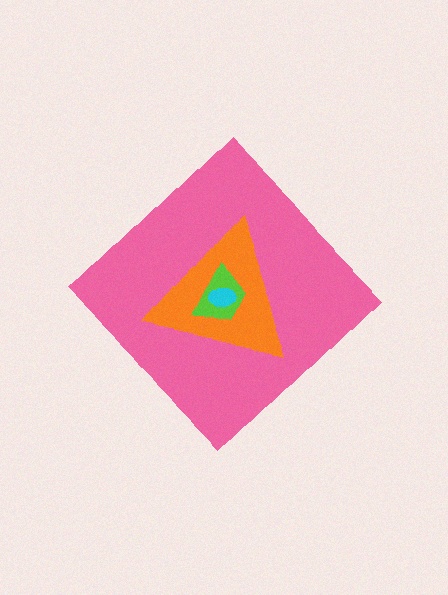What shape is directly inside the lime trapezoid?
The cyan ellipse.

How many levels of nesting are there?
4.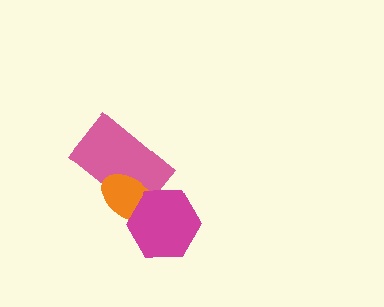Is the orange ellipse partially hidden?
Yes, it is partially covered by another shape.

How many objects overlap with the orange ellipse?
2 objects overlap with the orange ellipse.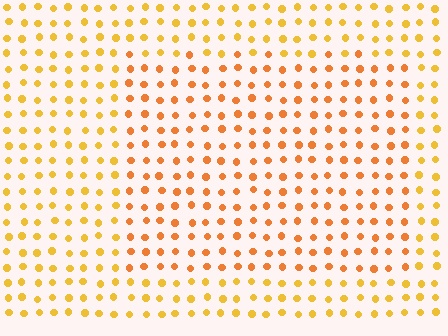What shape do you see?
I see a rectangle.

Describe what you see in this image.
The image is filled with small yellow elements in a uniform arrangement. A rectangle-shaped region is visible where the elements are tinted to a slightly different hue, forming a subtle color boundary.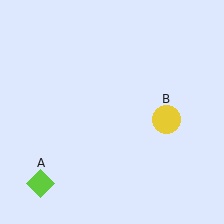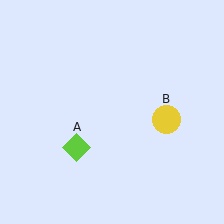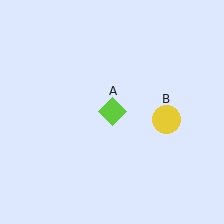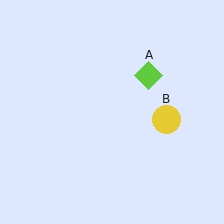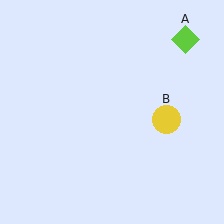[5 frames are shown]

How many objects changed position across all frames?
1 object changed position: lime diamond (object A).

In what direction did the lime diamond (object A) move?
The lime diamond (object A) moved up and to the right.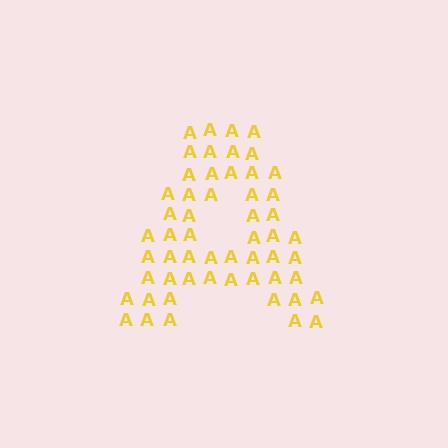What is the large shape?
The large shape is the letter A.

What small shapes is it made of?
It is made of small letter A's.